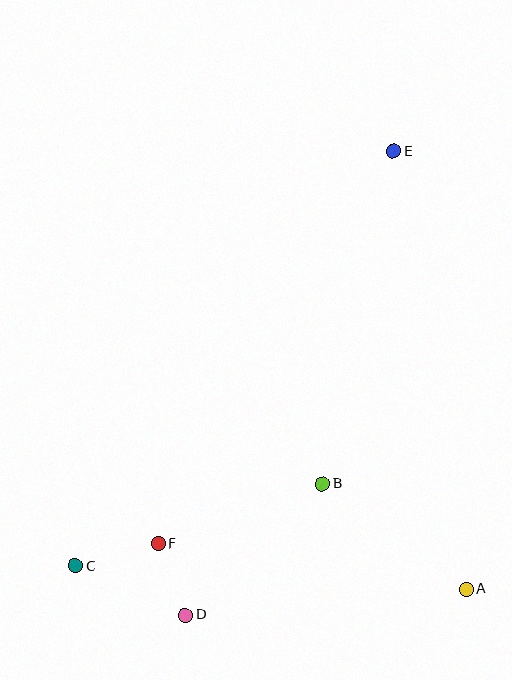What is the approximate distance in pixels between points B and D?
The distance between B and D is approximately 190 pixels.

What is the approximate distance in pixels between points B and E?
The distance between B and E is approximately 340 pixels.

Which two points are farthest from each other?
Points C and E are farthest from each other.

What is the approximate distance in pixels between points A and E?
The distance between A and E is approximately 444 pixels.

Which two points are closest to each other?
Points D and F are closest to each other.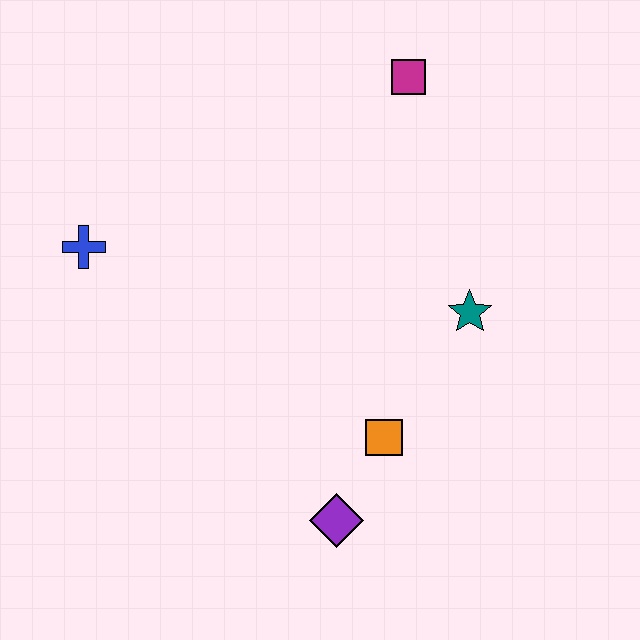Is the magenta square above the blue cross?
Yes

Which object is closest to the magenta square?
The teal star is closest to the magenta square.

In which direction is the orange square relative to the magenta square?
The orange square is below the magenta square.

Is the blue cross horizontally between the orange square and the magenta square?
No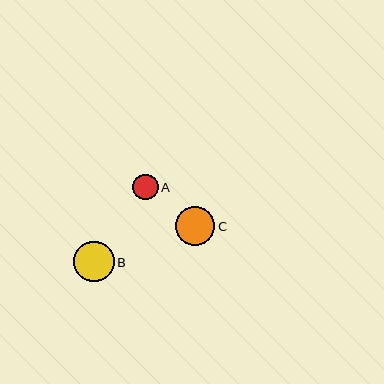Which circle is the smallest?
Circle A is the smallest with a size of approximately 25 pixels.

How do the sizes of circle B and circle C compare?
Circle B and circle C are approximately the same size.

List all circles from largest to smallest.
From largest to smallest: B, C, A.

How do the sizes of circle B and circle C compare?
Circle B and circle C are approximately the same size.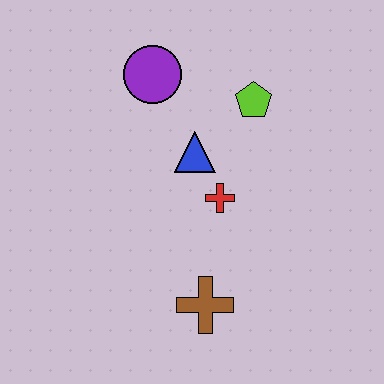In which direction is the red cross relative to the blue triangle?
The red cross is below the blue triangle.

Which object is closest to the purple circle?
The blue triangle is closest to the purple circle.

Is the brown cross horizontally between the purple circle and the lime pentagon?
Yes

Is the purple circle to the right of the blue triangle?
No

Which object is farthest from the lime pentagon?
The brown cross is farthest from the lime pentagon.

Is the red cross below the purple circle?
Yes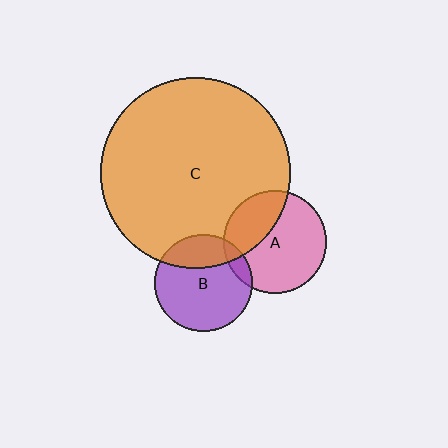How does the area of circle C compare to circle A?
Approximately 3.4 times.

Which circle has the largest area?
Circle C (orange).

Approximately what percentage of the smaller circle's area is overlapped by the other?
Approximately 35%.